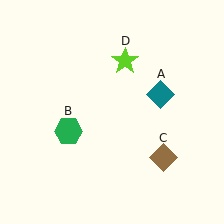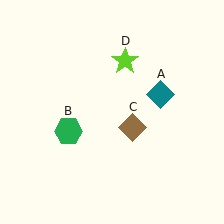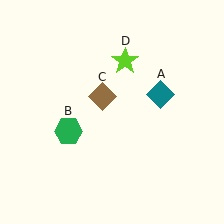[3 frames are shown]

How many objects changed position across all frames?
1 object changed position: brown diamond (object C).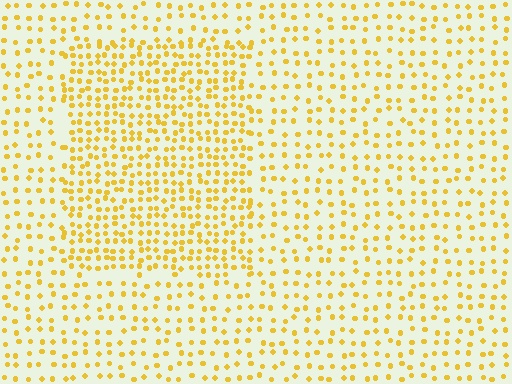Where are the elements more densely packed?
The elements are more densely packed inside the rectangle boundary.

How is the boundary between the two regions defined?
The boundary is defined by a change in element density (approximately 1.9x ratio). All elements are the same color, size, and shape.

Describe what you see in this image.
The image contains small yellow elements arranged at two different densities. A rectangle-shaped region is visible where the elements are more densely packed than the surrounding area.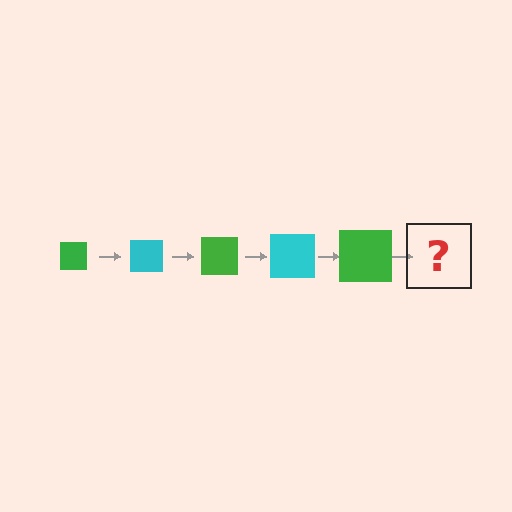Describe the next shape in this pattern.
It should be a cyan square, larger than the previous one.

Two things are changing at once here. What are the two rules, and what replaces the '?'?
The two rules are that the square grows larger each step and the color cycles through green and cyan. The '?' should be a cyan square, larger than the previous one.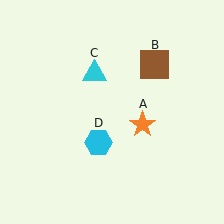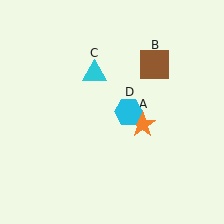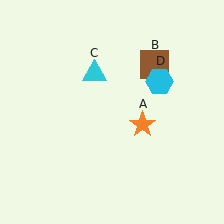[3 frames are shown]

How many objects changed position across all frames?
1 object changed position: cyan hexagon (object D).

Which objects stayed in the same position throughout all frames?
Orange star (object A) and brown square (object B) and cyan triangle (object C) remained stationary.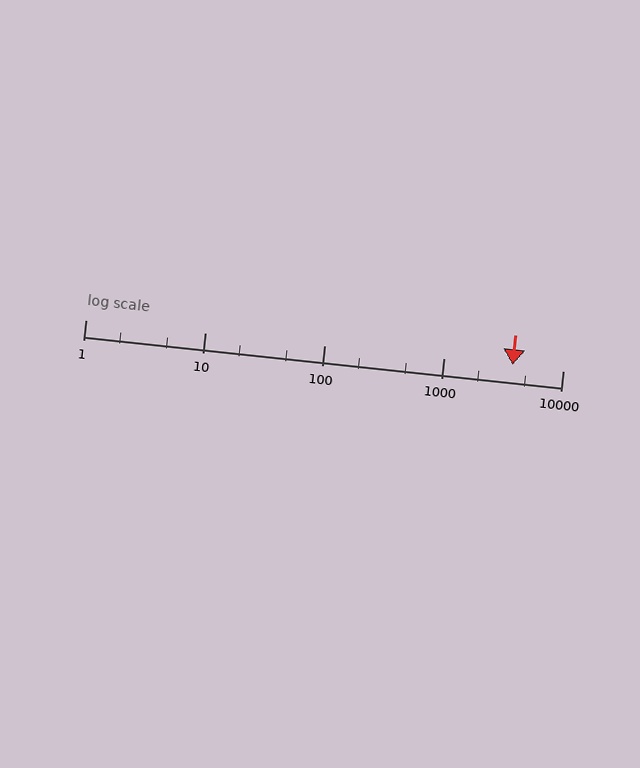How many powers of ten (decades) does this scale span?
The scale spans 4 decades, from 1 to 10000.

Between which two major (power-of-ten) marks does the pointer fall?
The pointer is between 1000 and 10000.